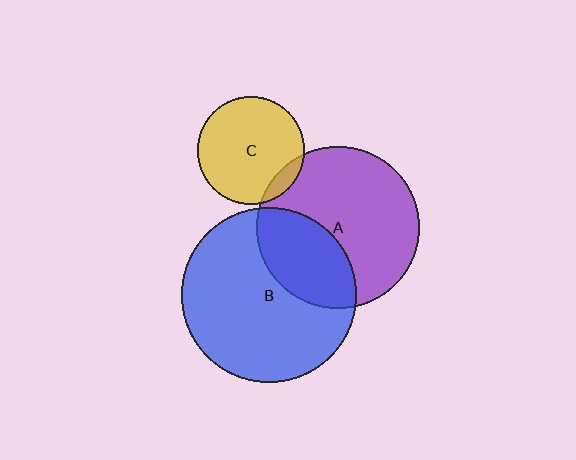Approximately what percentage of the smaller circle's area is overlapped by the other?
Approximately 35%.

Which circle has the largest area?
Circle B (blue).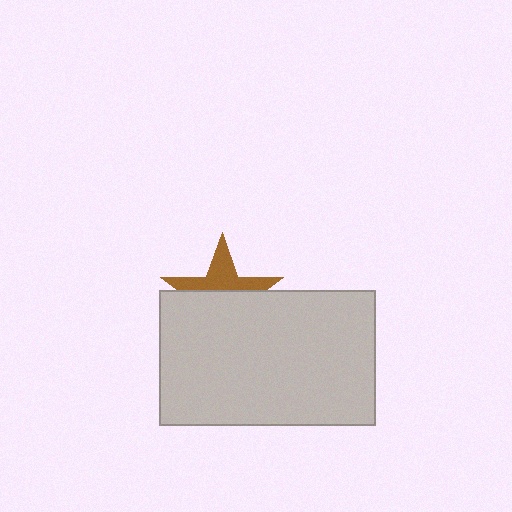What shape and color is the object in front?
The object in front is a light gray rectangle.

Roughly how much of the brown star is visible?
A small part of it is visible (roughly 41%).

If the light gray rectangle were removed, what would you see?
You would see the complete brown star.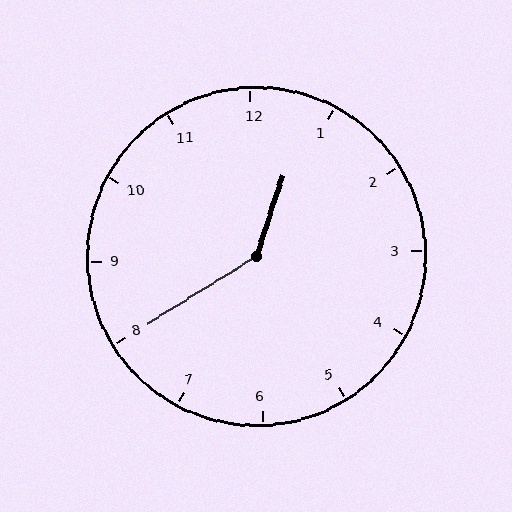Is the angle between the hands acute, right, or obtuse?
It is obtuse.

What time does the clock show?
12:40.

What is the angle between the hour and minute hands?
Approximately 140 degrees.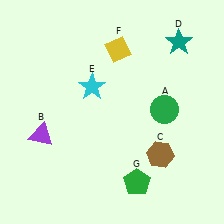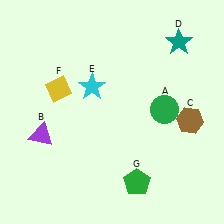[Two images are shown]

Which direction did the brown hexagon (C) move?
The brown hexagon (C) moved up.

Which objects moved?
The objects that moved are: the brown hexagon (C), the yellow diamond (F).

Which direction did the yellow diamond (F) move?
The yellow diamond (F) moved left.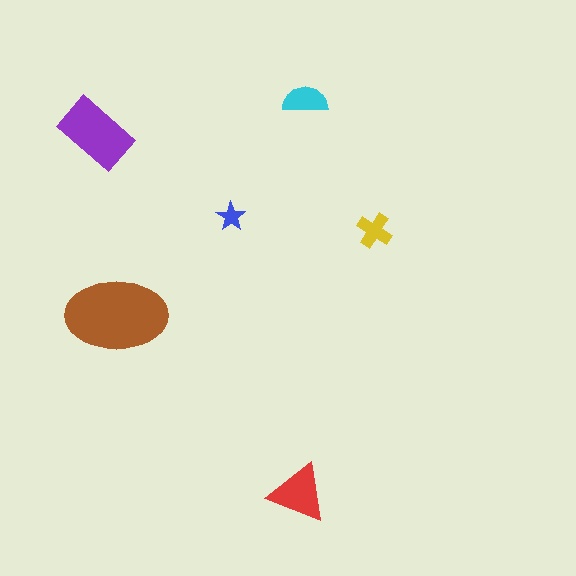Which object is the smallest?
The blue star.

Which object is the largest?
The brown ellipse.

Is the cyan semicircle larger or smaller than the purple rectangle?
Smaller.